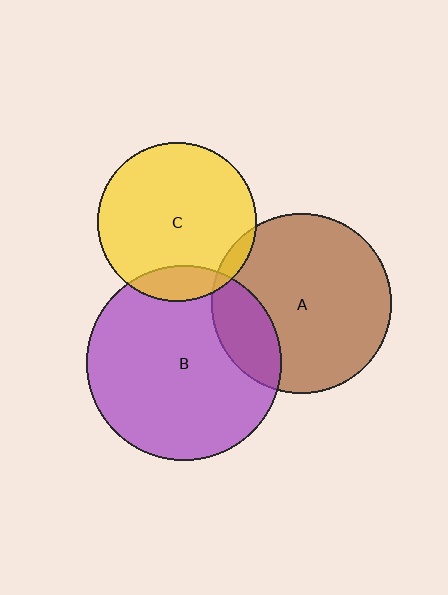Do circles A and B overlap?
Yes.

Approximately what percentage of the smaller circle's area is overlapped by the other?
Approximately 20%.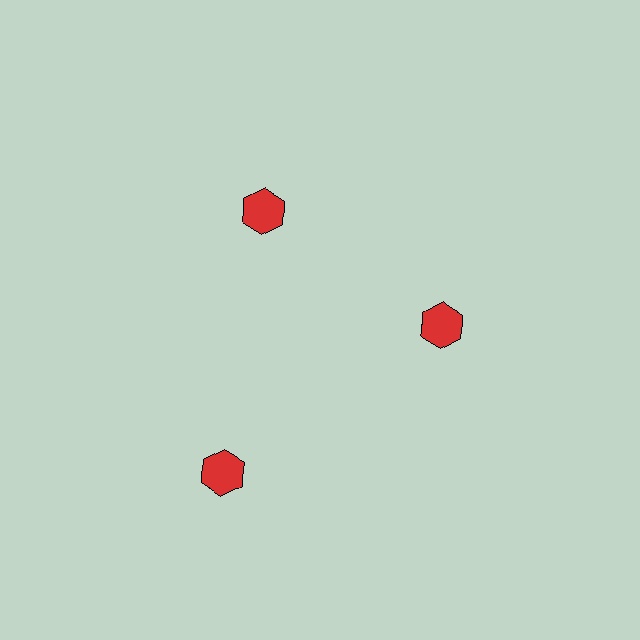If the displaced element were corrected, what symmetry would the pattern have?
It would have 3-fold rotational symmetry — the pattern would map onto itself every 120 degrees.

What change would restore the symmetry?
The symmetry would be restored by moving it inward, back onto the ring so that all 3 hexagons sit at equal angles and equal distance from the center.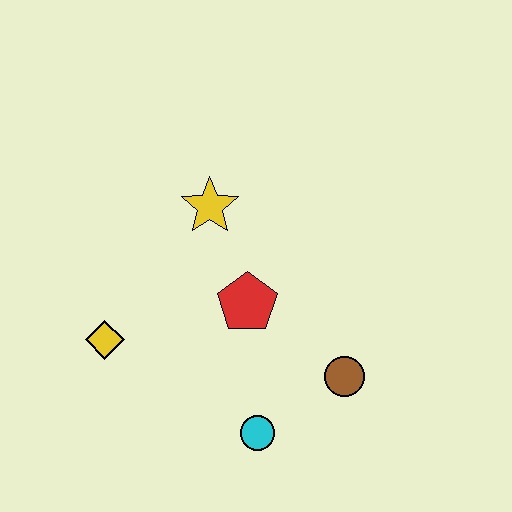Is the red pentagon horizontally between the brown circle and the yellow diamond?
Yes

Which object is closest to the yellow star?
The red pentagon is closest to the yellow star.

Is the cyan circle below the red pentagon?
Yes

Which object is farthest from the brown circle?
The yellow diamond is farthest from the brown circle.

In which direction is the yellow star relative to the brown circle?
The yellow star is above the brown circle.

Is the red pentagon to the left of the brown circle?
Yes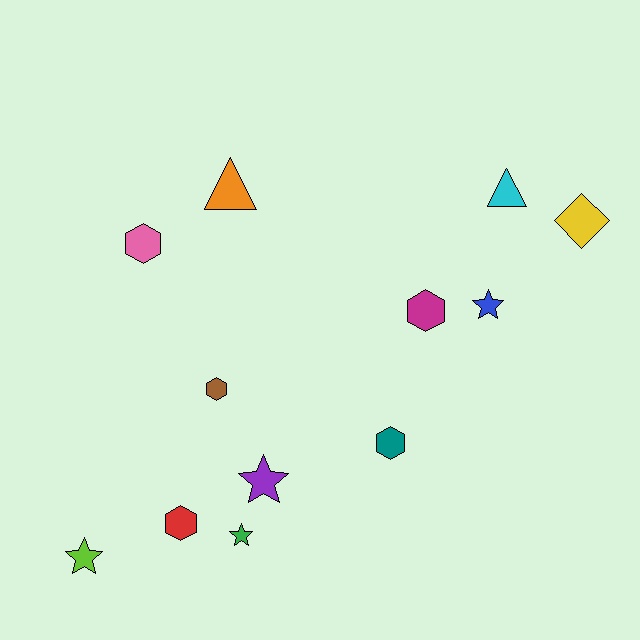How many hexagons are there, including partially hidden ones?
There are 5 hexagons.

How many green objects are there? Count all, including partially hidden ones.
There is 1 green object.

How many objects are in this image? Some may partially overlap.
There are 12 objects.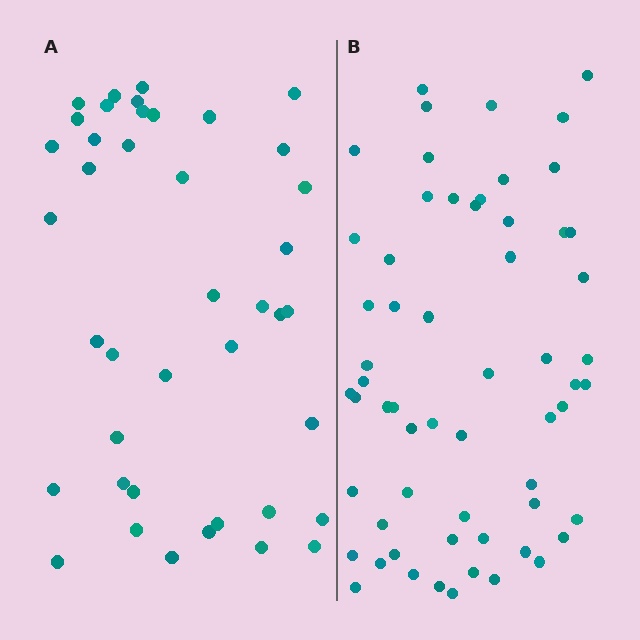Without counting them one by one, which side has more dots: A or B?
Region B (the right region) has more dots.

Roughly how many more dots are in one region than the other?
Region B has approximately 20 more dots than region A.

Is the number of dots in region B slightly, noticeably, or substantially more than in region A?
Region B has substantially more. The ratio is roughly 1.5 to 1.